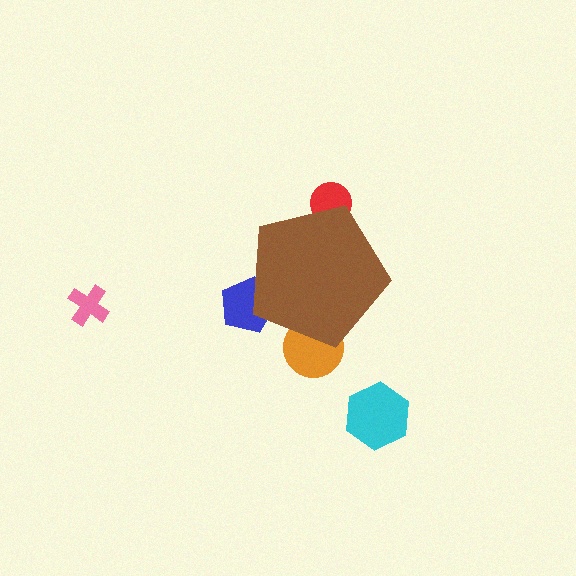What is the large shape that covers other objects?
A brown pentagon.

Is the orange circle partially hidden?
Yes, the orange circle is partially hidden behind the brown pentagon.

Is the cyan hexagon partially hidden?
No, the cyan hexagon is fully visible.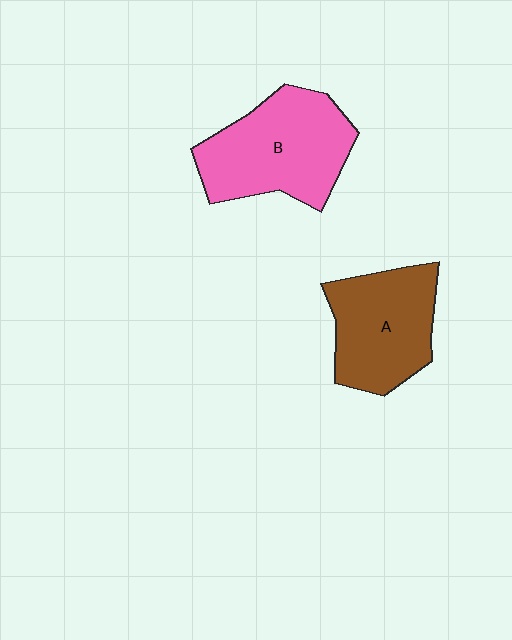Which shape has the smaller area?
Shape A (brown).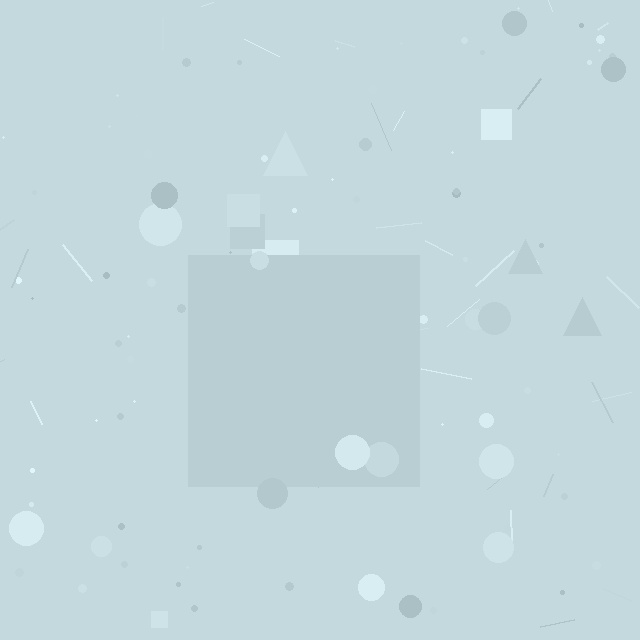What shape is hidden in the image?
A square is hidden in the image.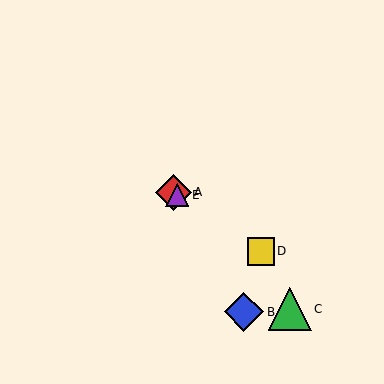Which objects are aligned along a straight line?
Objects A, D, E are aligned along a straight line.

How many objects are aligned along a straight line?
3 objects (A, D, E) are aligned along a straight line.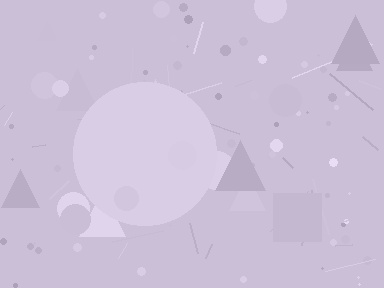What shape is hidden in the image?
A circle is hidden in the image.